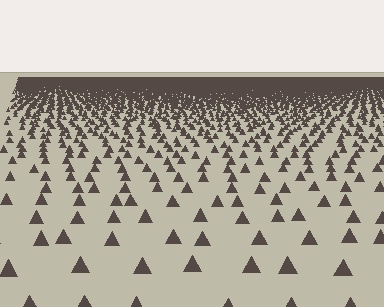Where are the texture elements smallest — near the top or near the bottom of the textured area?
Near the top.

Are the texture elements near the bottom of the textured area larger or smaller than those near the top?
Larger. Near the bottom, elements are closer to the viewer and appear at a bigger on-screen size.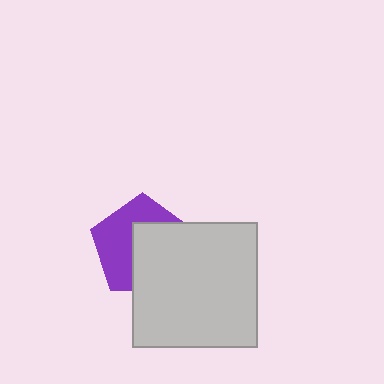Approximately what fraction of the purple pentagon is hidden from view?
Roughly 52% of the purple pentagon is hidden behind the light gray square.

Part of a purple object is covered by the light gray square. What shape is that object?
It is a pentagon.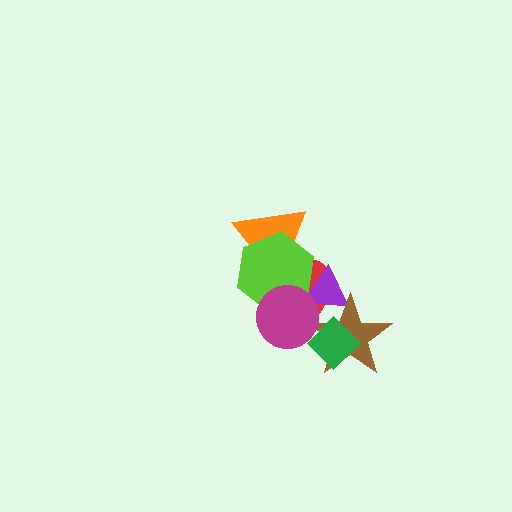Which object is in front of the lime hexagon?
The magenta circle is in front of the lime hexagon.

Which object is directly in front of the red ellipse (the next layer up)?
The orange triangle is directly in front of the red ellipse.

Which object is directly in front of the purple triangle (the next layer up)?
The brown star is directly in front of the purple triangle.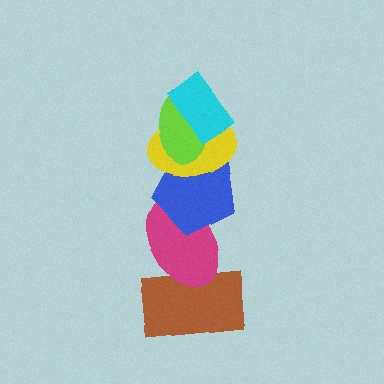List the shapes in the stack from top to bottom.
From top to bottom: the cyan rectangle, the lime ellipse, the yellow ellipse, the blue pentagon, the magenta ellipse, the brown rectangle.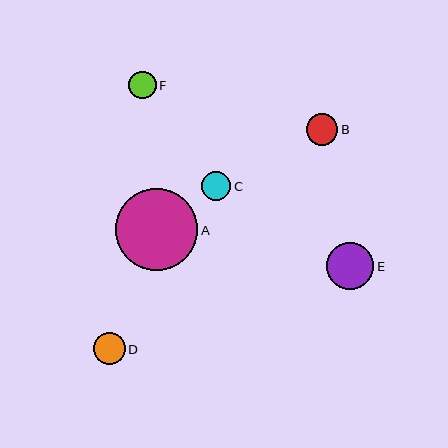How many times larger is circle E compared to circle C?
Circle E is approximately 1.6 times the size of circle C.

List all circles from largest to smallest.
From largest to smallest: A, E, D, B, C, F.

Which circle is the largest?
Circle A is the largest with a size of approximately 83 pixels.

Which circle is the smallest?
Circle F is the smallest with a size of approximately 27 pixels.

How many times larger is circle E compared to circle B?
Circle E is approximately 1.5 times the size of circle B.